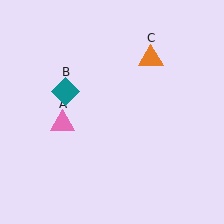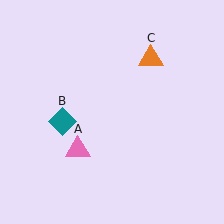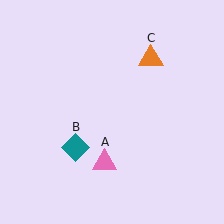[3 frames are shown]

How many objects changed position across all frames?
2 objects changed position: pink triangle (object A), teal diamond (object B).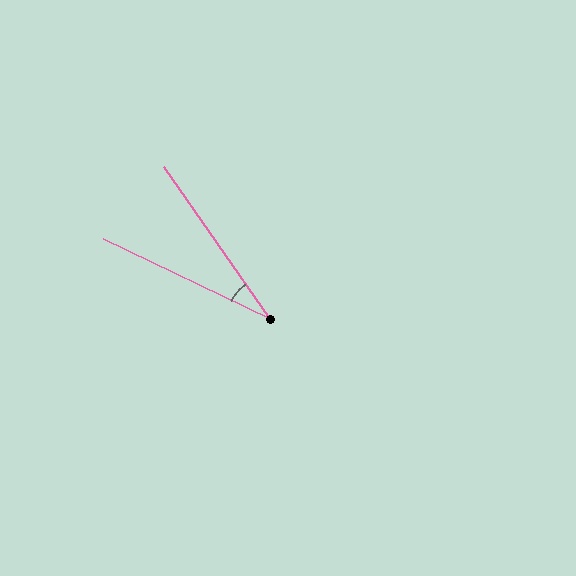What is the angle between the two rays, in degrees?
Approximately 30 degrees.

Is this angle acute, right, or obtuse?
It is acute.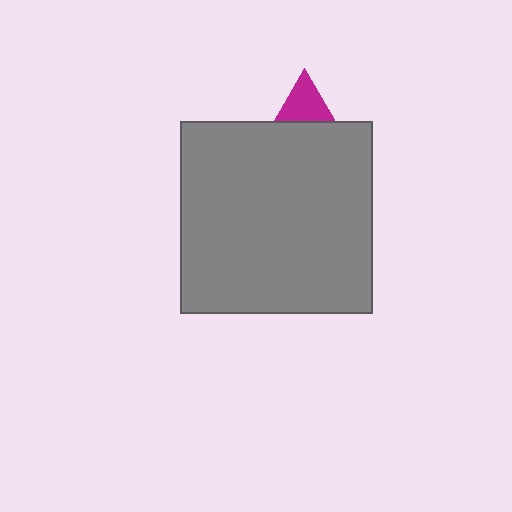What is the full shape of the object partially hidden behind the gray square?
The partially hidden object is a magenta triangle.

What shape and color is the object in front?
The object in front is a gray square.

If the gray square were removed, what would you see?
You would see the complete magenta triangle.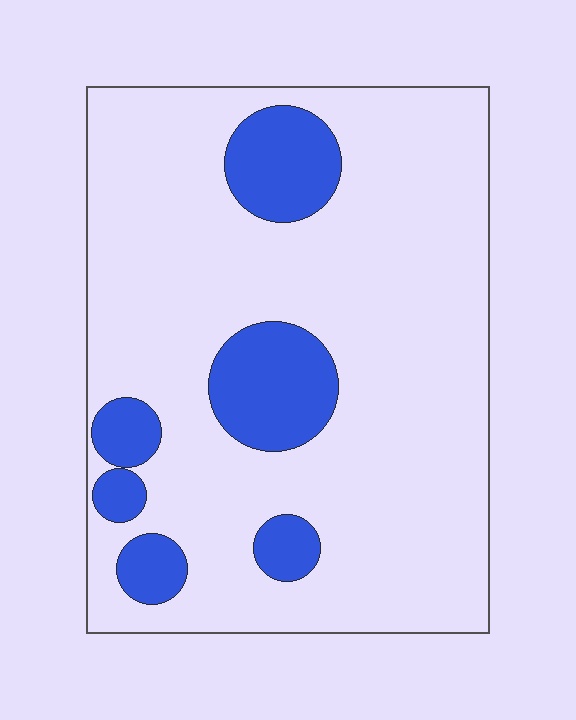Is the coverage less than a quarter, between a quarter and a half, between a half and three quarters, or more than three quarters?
Less than a quarter.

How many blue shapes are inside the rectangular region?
6.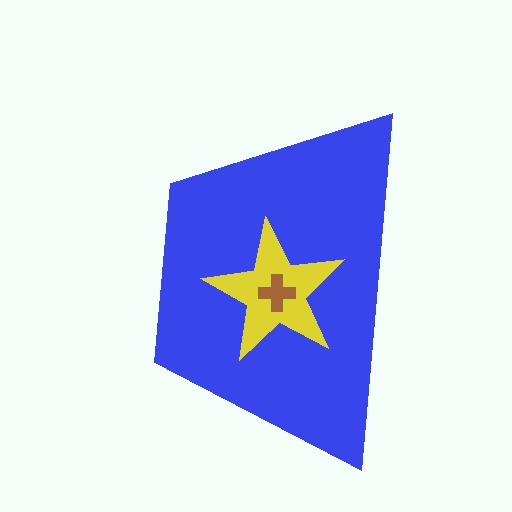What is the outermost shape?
The blue trapezoid.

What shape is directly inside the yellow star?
The brown cross.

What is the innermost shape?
The brown cross.